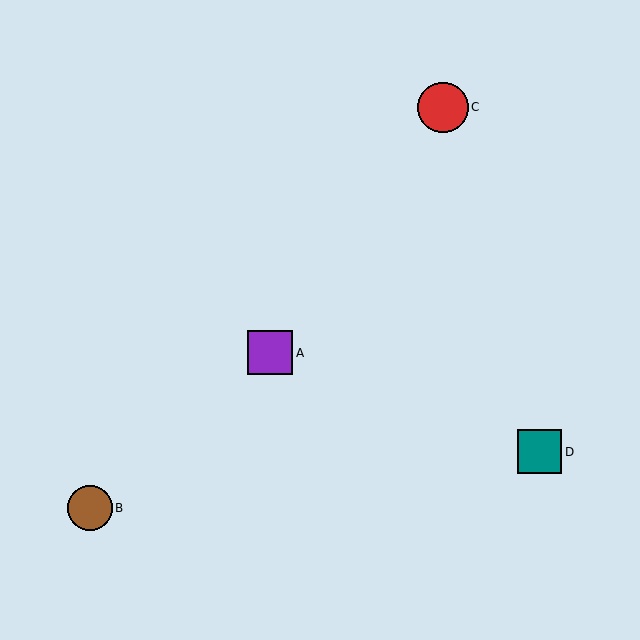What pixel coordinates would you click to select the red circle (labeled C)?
Click at (443, 107) to select the red circle C.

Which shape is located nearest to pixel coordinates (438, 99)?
The red circle (labeled C) at (443, 107) is nearest to that location.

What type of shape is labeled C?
Shape C is a red circle.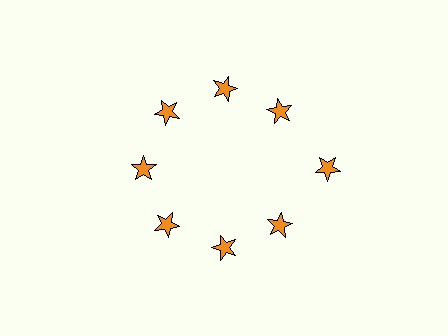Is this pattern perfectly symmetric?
No. The 8 orange stars are arranged in a ring, but one element near the 3 o'clock position is pushed outward from the center, breaking the 8-fold rotational symmetry.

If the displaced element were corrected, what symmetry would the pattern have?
It would have 8-fold rotational symmetry — the pattern would map onto itself every 45 degrees.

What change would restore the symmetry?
The symmetry would be restored by moving it inward, back onto the ring so that all 8 stars sit at equal angles and equal distance from the center.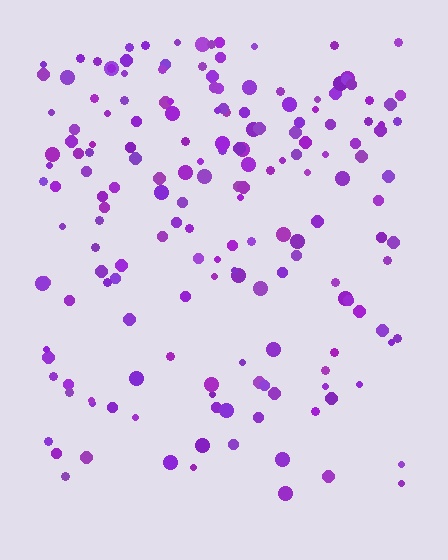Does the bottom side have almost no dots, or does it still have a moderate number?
Still a moderate number, just noticeably fewer than the top.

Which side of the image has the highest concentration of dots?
The top.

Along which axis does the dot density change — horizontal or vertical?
Vertical.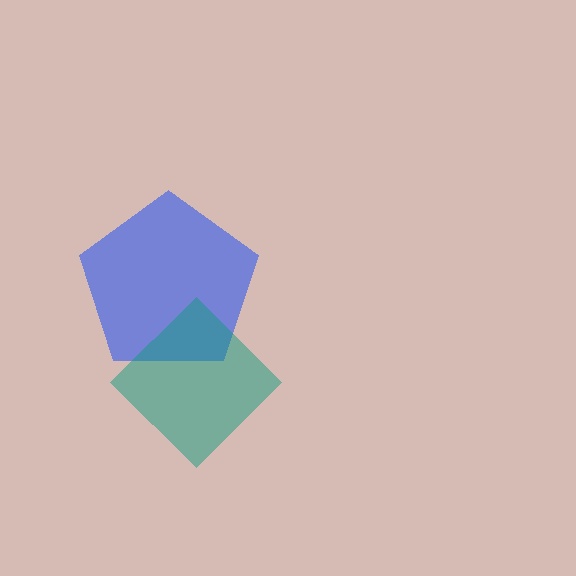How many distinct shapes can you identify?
There are 2 distinct shapes: a blue pentagon, a teal diamond.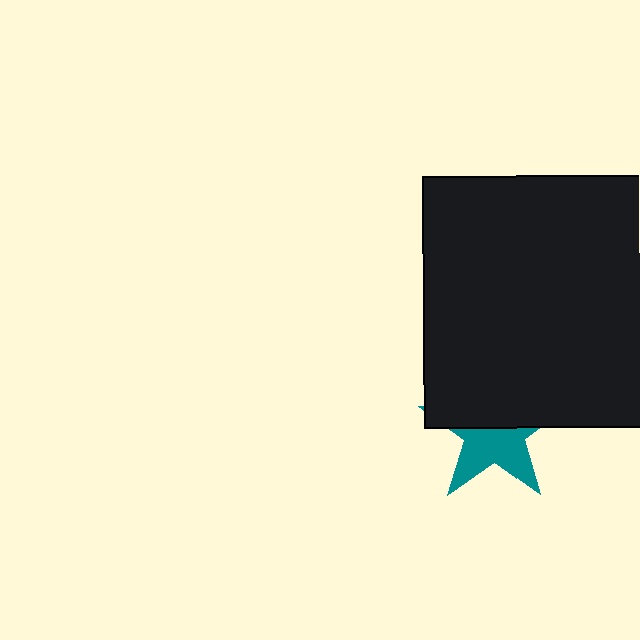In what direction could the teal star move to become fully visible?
The teal star could move down. That would shift it out from behind the black square entirely.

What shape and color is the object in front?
The object in front is a black square.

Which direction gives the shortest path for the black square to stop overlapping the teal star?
Moving up gives the shortest separation.